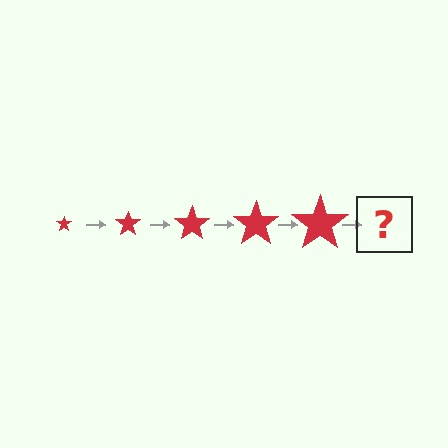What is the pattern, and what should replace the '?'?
The pattern is that the star gets progressively larger each step. The '?' should be a red star, larger than the previous one.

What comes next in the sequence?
The next element should be a red star, larger than the previous one.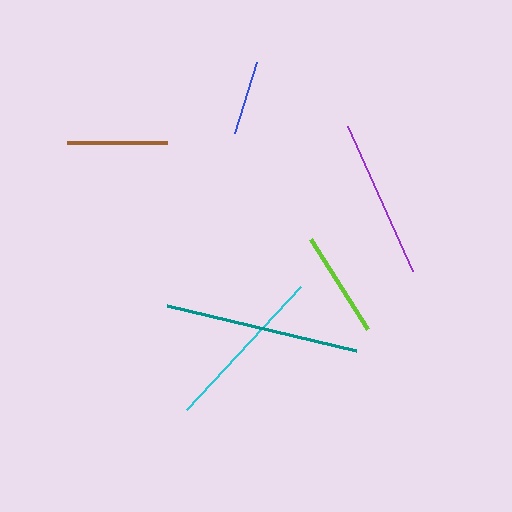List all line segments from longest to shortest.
From longest to shortest: teal, cyan, purple, lime, brown, blue.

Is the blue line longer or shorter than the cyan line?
The cyan line is longer than the blue line.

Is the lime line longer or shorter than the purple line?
The purple line is longer than the lime line.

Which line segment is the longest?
The teal line is the longest at approximately 194 pixels.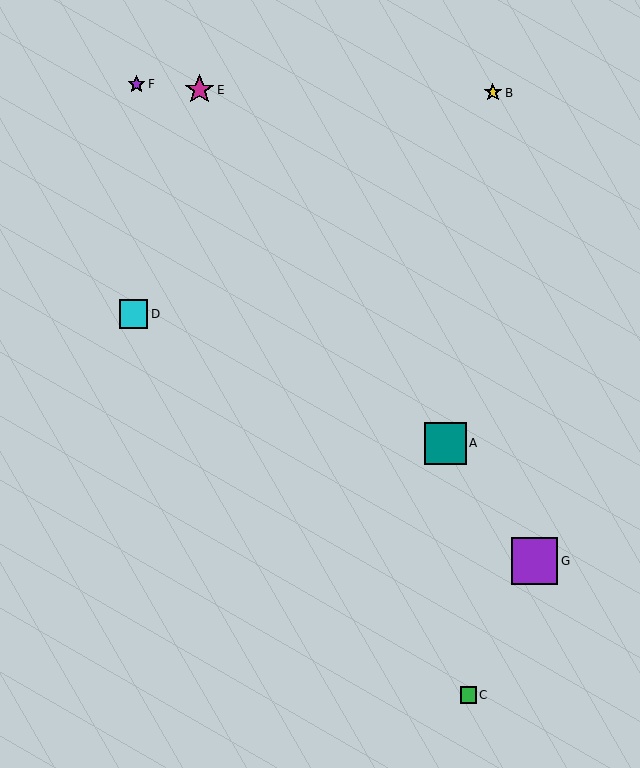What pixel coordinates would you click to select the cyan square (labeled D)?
Click at (134, 314) to select the cyan square D.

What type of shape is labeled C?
Shape C is a green square.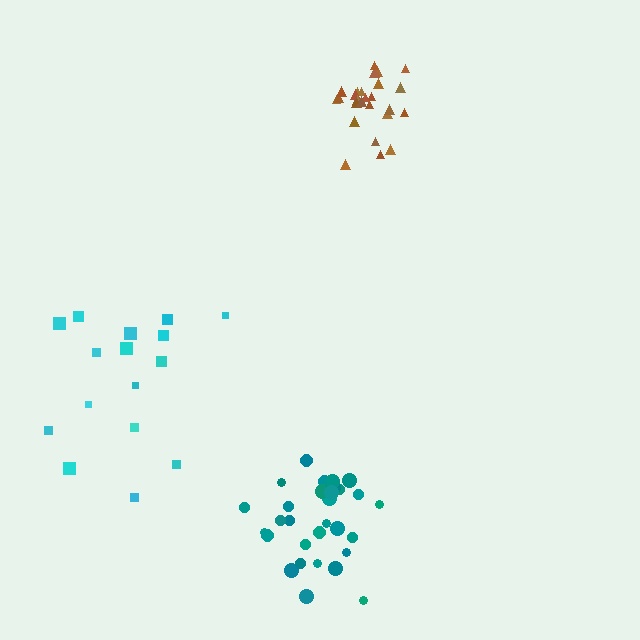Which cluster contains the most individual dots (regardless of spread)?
Teal (32).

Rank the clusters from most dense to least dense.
brown, teal, cyan.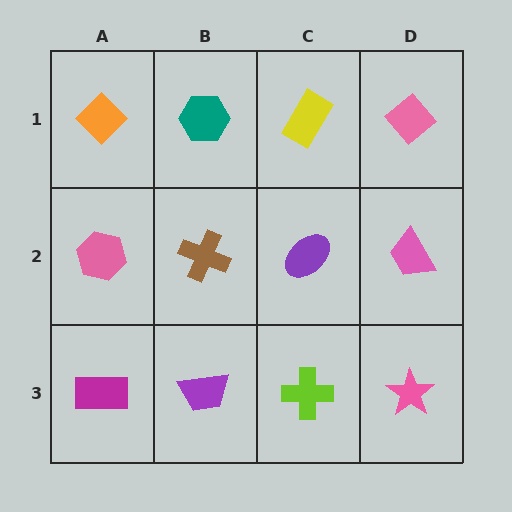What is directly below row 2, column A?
A magenta rectangle.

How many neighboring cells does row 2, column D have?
3.